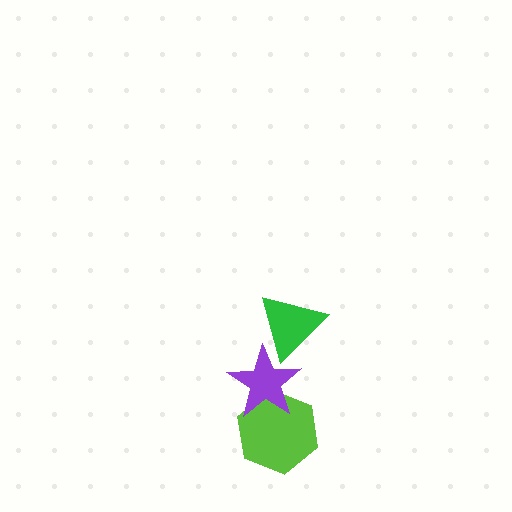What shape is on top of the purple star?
The green triangle is on top of the purple star.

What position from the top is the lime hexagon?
The lime hexagon is 3rd from the top.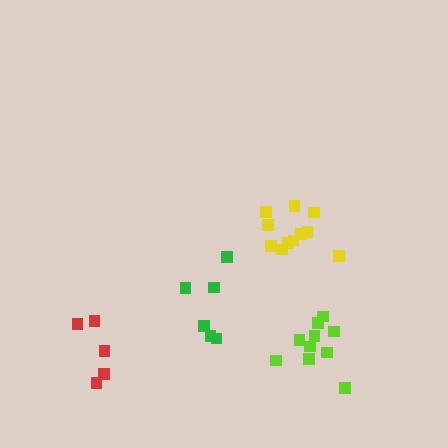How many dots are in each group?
Group 1: 11 dots, Group 2: 10 dots, Group 3: 6 dots, Group 4: 5 dots (32 total).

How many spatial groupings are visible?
There are 4 spatial groupings.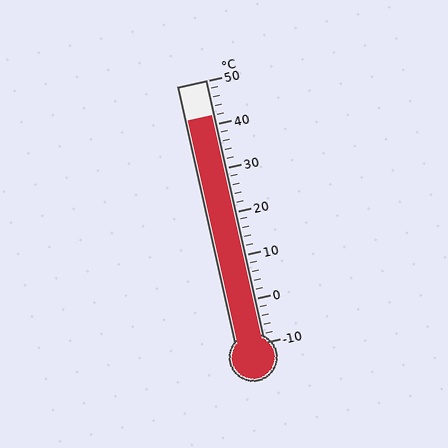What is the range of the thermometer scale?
The thermometer scale ranges from -10°C to 50°C.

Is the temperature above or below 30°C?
The temperature is above 30°C.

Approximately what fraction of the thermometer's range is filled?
The thermometer is filled to approximately 85% of its range.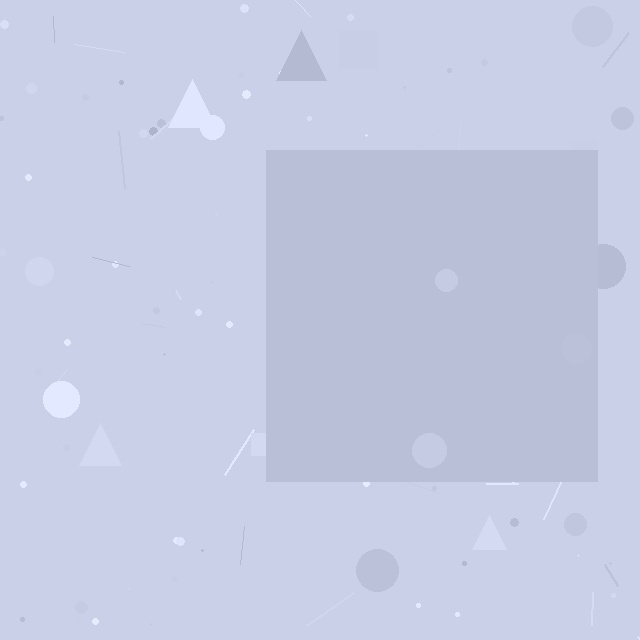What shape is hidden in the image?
A square is hidden in the image.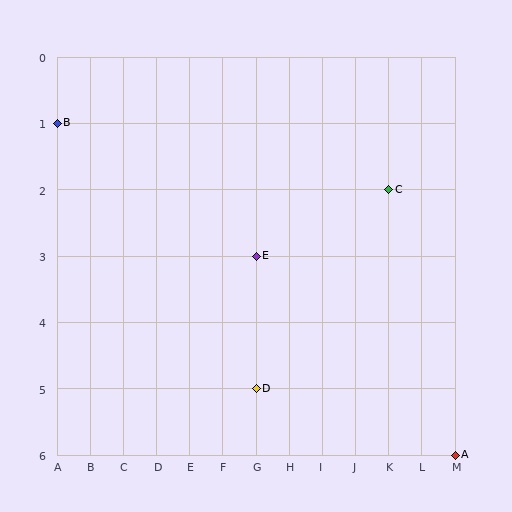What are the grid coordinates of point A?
Point A is at grid coordinates (M, 6).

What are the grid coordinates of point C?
Point C is at grid coordinates (K, 2).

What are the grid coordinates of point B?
Point B is at grid coordinates (A, 1).